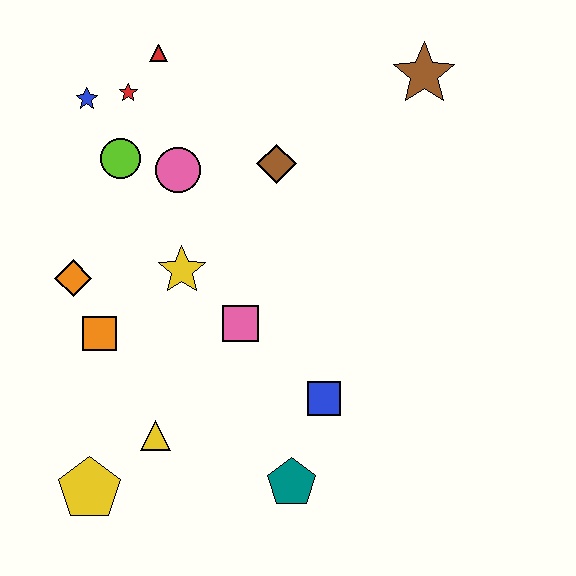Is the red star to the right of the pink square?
No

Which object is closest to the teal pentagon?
The blue square is closest to the teal pentagon.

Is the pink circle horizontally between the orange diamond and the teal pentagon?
Yes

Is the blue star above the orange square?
Yes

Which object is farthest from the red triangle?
The teal pentagon is farthest from the red triangle.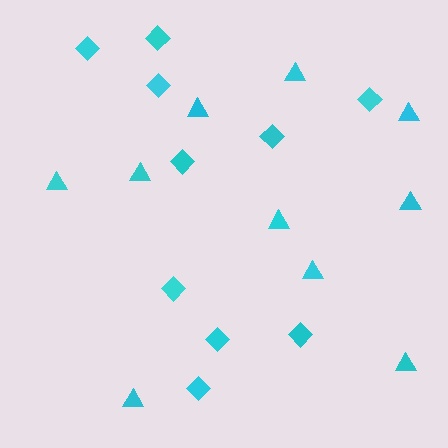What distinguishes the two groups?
There are 2 groups: one group of diamonds (10) and one group of triangles (10).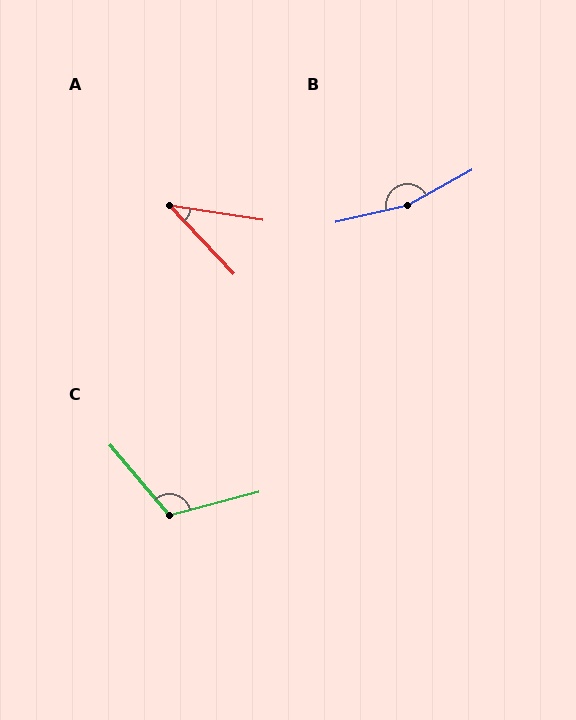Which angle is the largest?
B, at approximately 164 degrees.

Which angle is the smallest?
A, at approximately 39 degrees.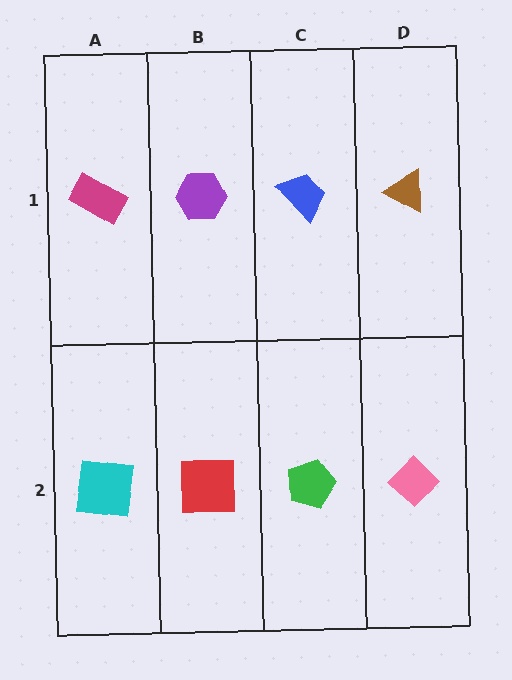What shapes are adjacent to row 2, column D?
A brown triangle (row 1, column D), a green pentagon (row 2, column C).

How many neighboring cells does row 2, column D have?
2.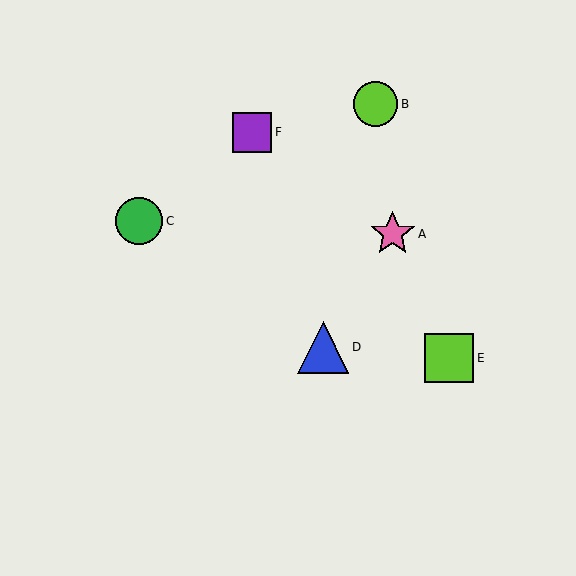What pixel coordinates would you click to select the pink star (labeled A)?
Click at (393, 234) to select the pink star A.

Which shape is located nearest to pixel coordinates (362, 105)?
The lime circle (labeled B) at (375, 104) is nearest to that location.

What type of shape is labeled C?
Shape C is a green circle.